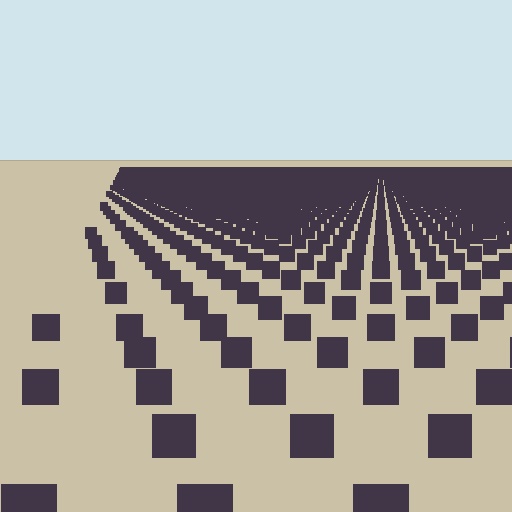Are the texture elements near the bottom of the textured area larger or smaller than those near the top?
Larger. Near the bottom, elements are closer to the viewer and appear at a bigger on-screen size.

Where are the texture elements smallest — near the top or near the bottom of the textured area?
Near the top.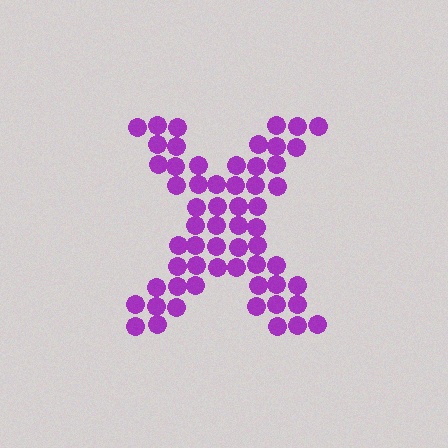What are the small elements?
The small elements are circles.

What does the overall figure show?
The overall figure shows the letter X.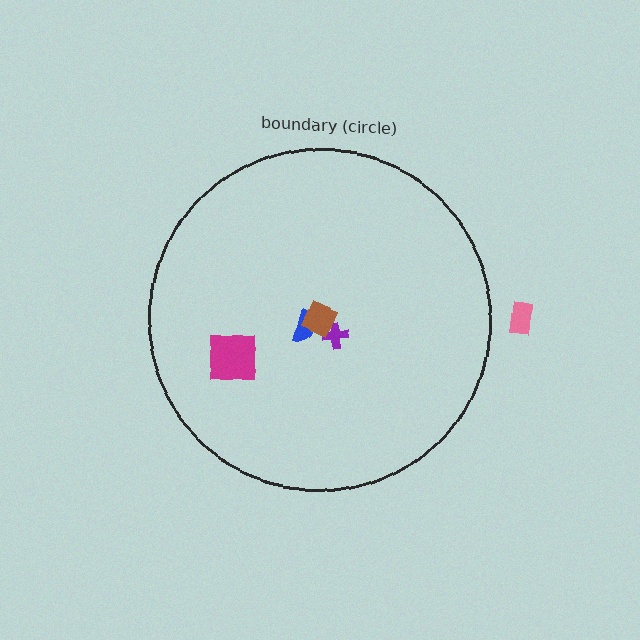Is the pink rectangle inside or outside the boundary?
Outside.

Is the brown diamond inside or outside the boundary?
Inside.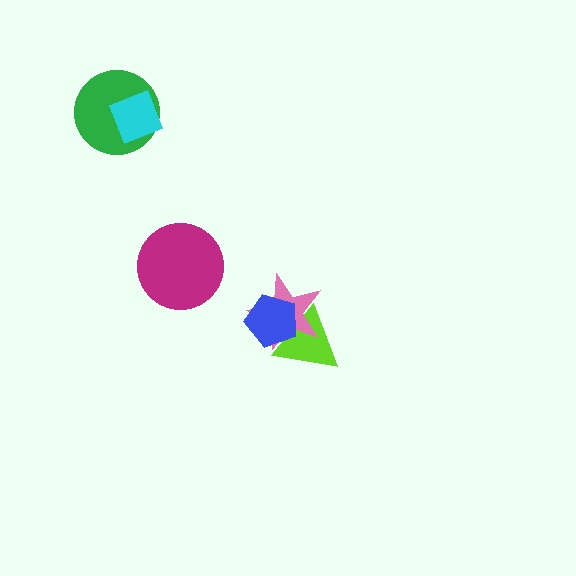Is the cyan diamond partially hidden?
No, no other shape covers it.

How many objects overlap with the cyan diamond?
1 object overlaps with the cyan diamond.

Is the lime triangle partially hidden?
Yes, it is partially covered by another shape.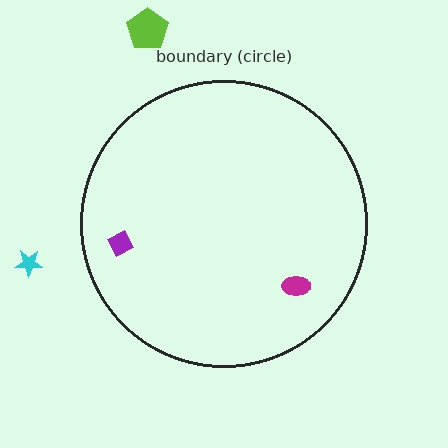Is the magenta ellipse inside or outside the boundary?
Inside.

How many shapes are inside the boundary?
2 inside, 2 outside.